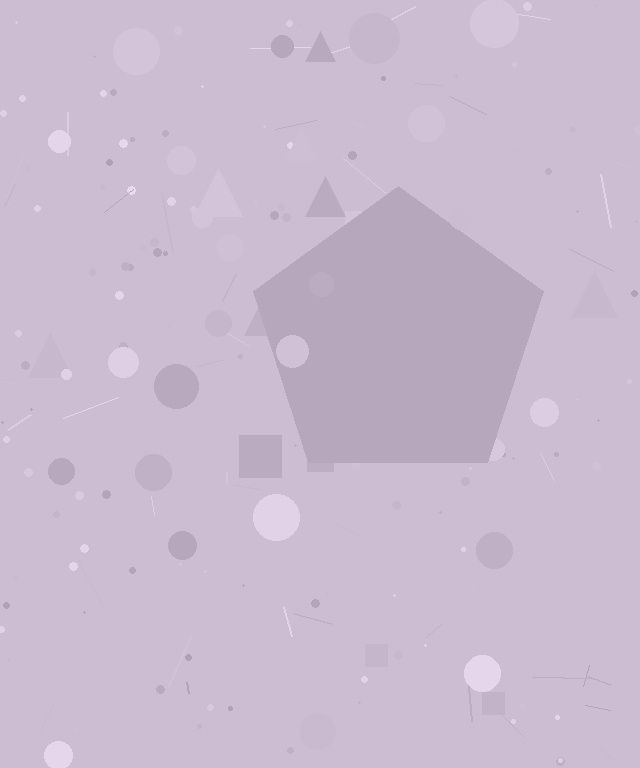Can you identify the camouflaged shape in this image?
The camouflaged shape is a pentagon.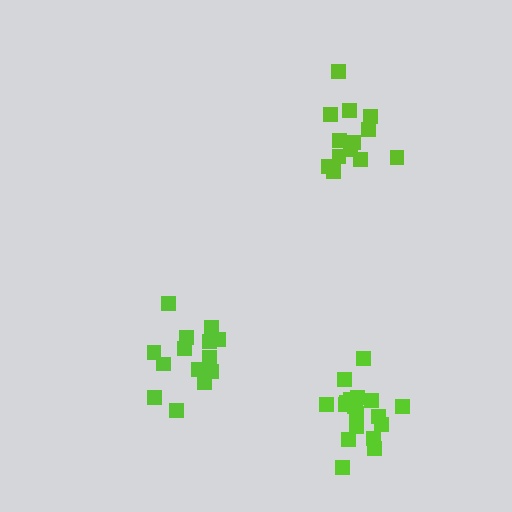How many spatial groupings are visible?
There are 3 spatial groupings.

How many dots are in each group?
Group 1: 19 dots, Group 2: 14 dots, Group 3: 14 dots (47 total).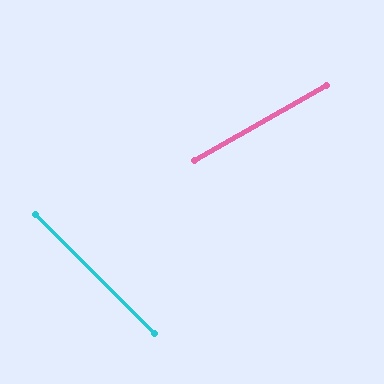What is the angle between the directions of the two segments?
Approximately 75 degrees.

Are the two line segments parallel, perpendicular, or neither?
Neither parallel nor perpendicular — they differ by about 75°.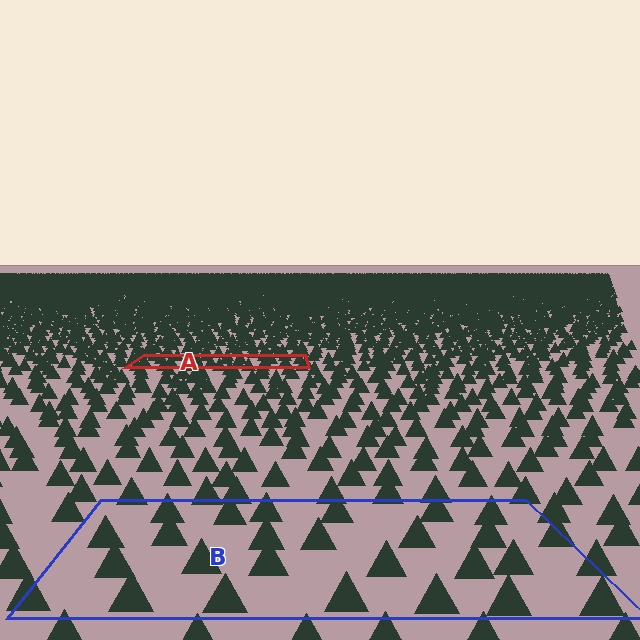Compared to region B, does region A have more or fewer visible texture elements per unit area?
Region A has more texture elements per unit area — they are packed more densely because it is farther away.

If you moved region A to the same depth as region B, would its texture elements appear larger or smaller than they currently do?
They would appear larger. At a closer depth, the same texture elements are projected at a bigger on-screen size.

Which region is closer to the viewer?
Region B is closer. The texture elements there are larger and more spread out.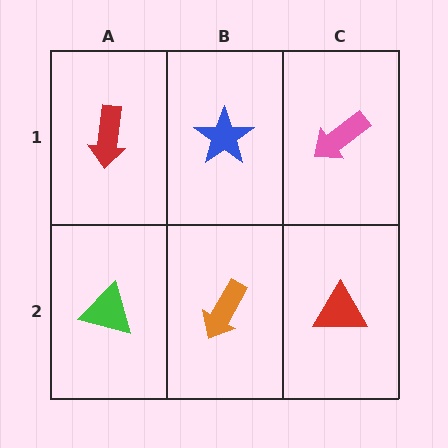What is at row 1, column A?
A red arrow.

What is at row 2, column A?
A green triangle.